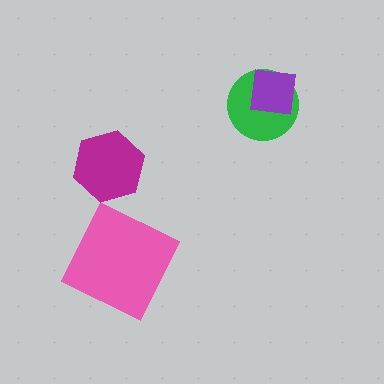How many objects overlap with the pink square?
0 objects overlap with the pink square.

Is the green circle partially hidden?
Yes, it is partially covered by another shape.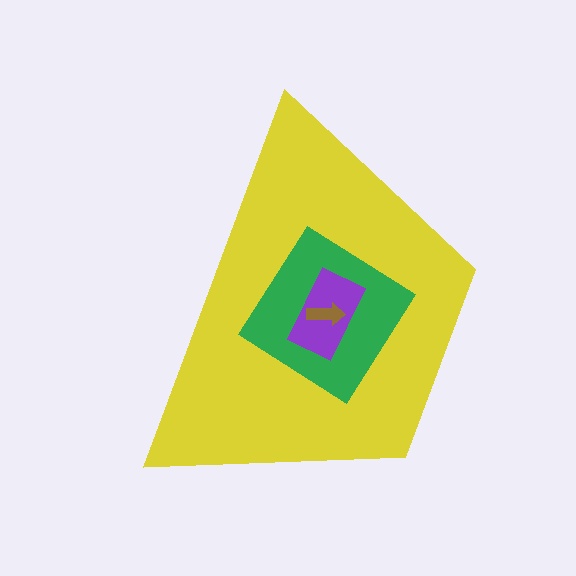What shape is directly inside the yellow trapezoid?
The green diamond.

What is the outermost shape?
The yellow trapezoid.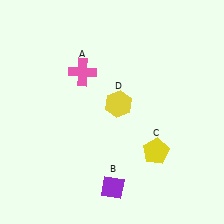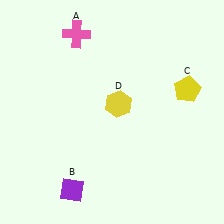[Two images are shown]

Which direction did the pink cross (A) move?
The pink cross (A) moved up.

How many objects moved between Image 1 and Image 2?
3 objects moved between the two images.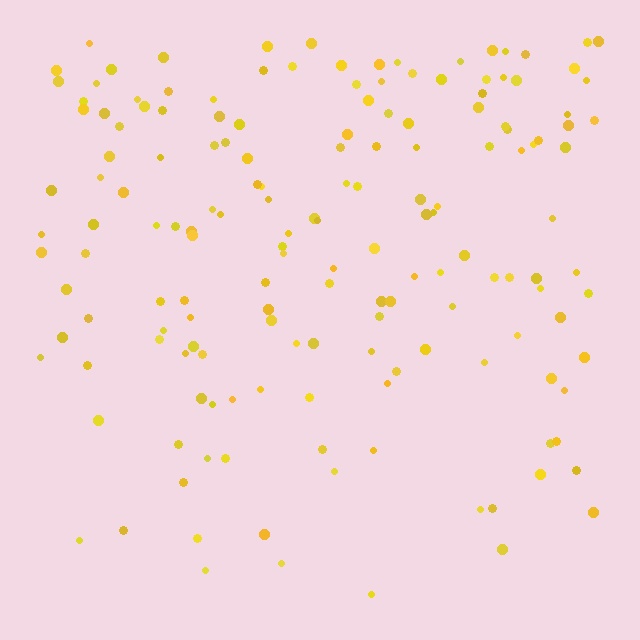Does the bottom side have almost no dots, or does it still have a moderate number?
Still a moderate number, just noticeably fewer than the top.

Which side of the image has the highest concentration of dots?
The top.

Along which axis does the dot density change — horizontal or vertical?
Vertical.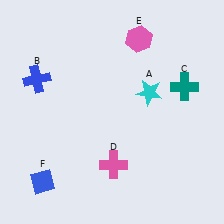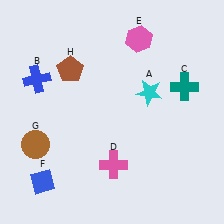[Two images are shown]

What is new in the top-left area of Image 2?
A brown pentagon (H) was added in the top-left area of Image 2.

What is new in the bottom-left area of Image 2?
A brown circle (G) was added in the bottom-left area of Image 2.